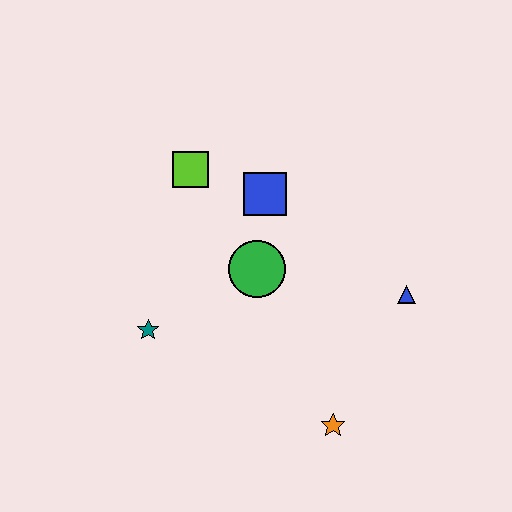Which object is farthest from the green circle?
The orange star is farthest from the green circle.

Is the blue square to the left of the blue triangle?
Yes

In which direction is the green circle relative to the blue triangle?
The green circle is to the left of the blue triangle.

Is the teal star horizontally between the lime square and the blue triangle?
No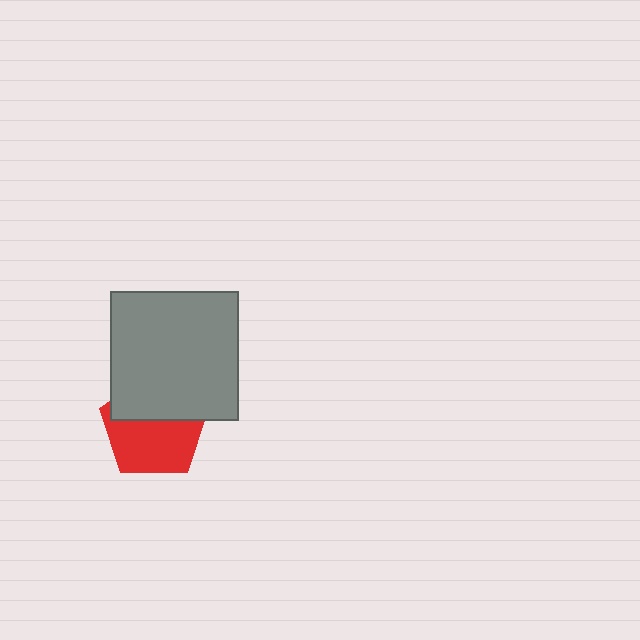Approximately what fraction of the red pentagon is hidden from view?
Roughly 43% of the red pentagon is hidden behind the gray square.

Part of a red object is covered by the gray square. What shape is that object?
It is a pentagon.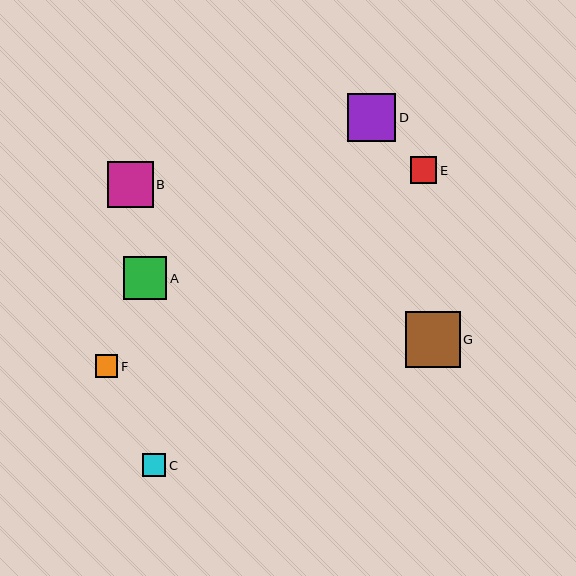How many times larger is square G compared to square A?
Square G is approximately 1.3 times the size of square A.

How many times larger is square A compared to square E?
Square A is approximately 1.6 times the size of square E.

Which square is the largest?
Square G is the largest with a size of approximately 55 pixels.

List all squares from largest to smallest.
From largest to smallest: G, D, B, A, E, C, F.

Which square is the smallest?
Square F is the smallest with a size of approximately 22 pixels.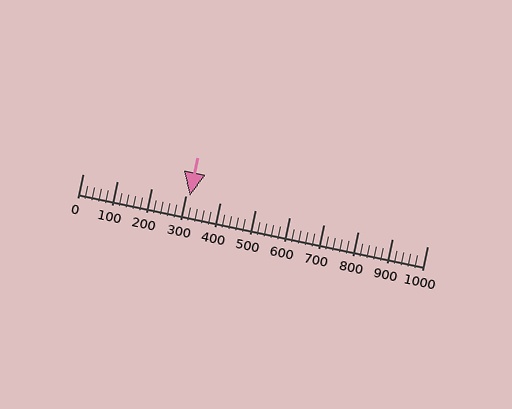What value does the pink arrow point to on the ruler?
The pink arrow points to approximately 312.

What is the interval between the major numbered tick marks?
The major tick marks are spaced 100 units apart.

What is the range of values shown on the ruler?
The ruler shows values from 0 to 1000.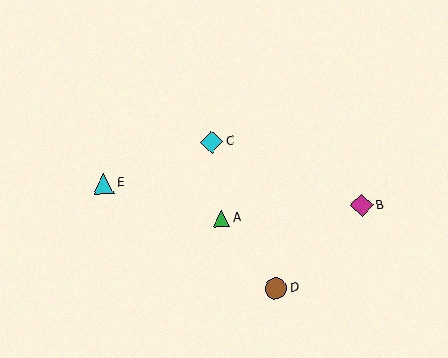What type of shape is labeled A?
Shape A is a green triangle.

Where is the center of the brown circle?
The center of the brown circle is at (276, 289).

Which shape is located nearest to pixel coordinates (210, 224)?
The green triangle (labeled A) at (222, 219) is nearest to that location.